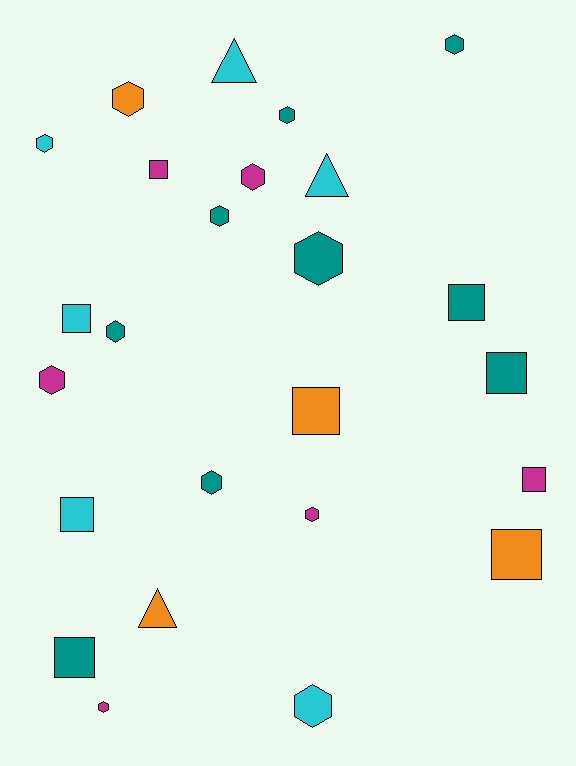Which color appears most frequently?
Teal, with 9 objects.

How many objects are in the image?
There are 25 objects.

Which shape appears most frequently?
Hexagon, with 13 objects.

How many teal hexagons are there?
There are 6 teal hexagons.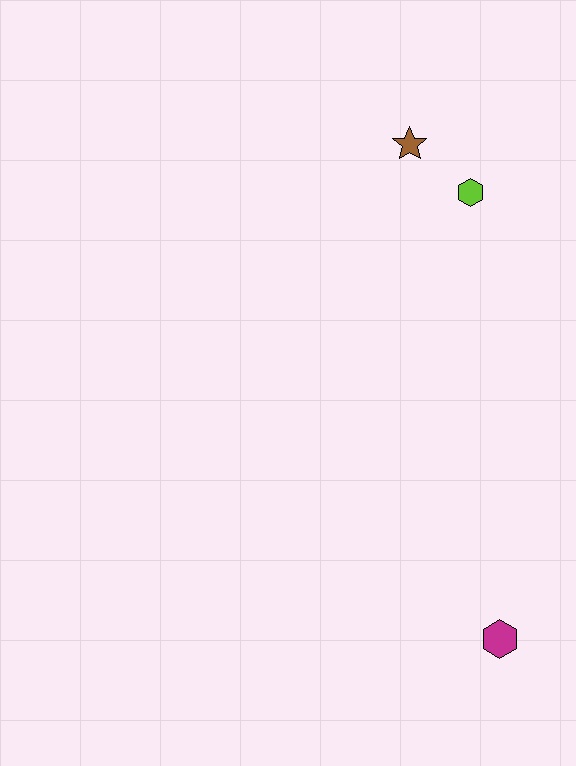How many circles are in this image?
There are no circles.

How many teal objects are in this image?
There are no teal objects.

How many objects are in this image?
There are 3 objects.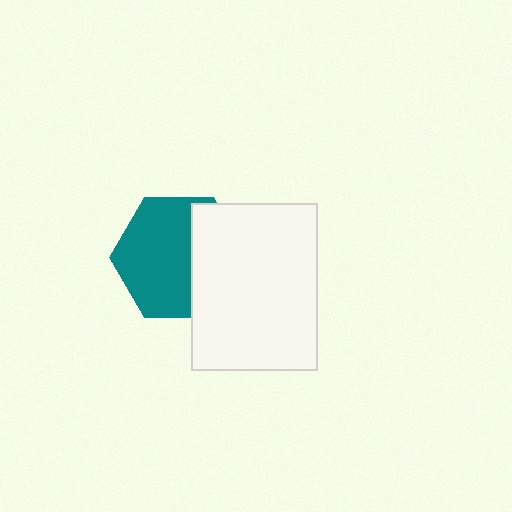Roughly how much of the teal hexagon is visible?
About half of it is visible (roughly 63%).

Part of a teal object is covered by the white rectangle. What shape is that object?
It is a hexagon.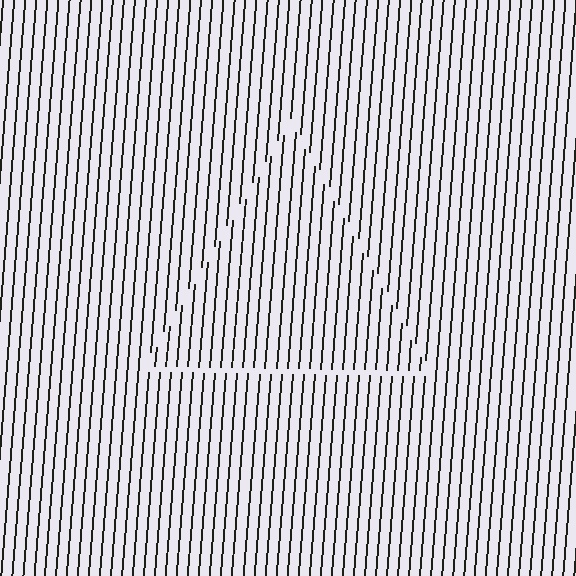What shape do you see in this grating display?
An illusory triangle. The interior of the shape contains the same grating, shifted by half a period — the contour is defined by the phase discontinuity where line-ends from the inner and outer gratings abut.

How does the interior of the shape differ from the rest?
The interior of the shape contains the same grating, shifted by half a period — the contour is defined by the phase discontinuity where line-ends from the inner and outer gratings abut.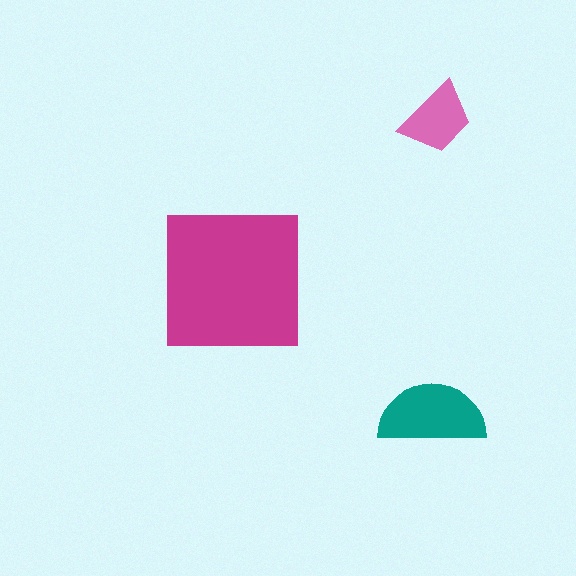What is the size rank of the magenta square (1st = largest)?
1st.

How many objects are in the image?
There are 3 objects in the image.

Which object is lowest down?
The teal semicircle is bottommost.